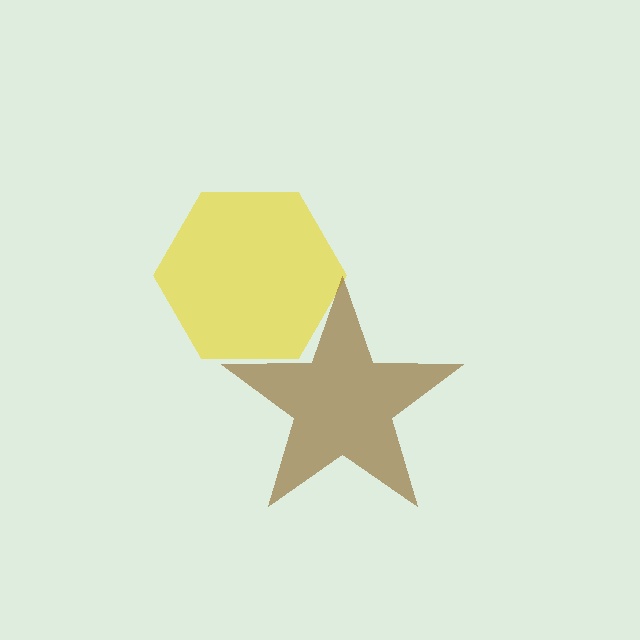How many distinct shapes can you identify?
There are 2 distinct shapes: a yellow hexagon, a brown star.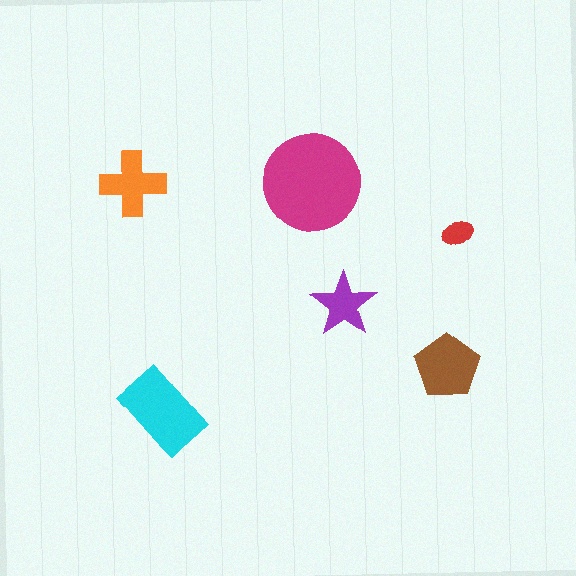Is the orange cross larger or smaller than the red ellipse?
Larger.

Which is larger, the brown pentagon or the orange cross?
The brown pentagon.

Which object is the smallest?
The red ellipse.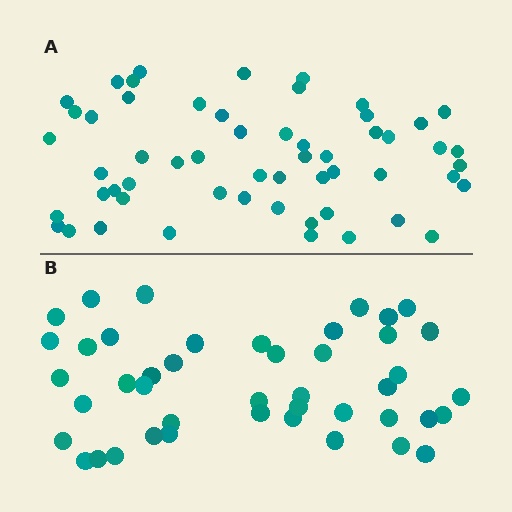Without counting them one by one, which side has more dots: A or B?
Region A (the top region) has more dots.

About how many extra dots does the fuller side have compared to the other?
Region A has roughly 12 or so more dots than region B.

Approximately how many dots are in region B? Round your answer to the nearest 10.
About 40 dots. (The exact count is 44, which rounds to 40.)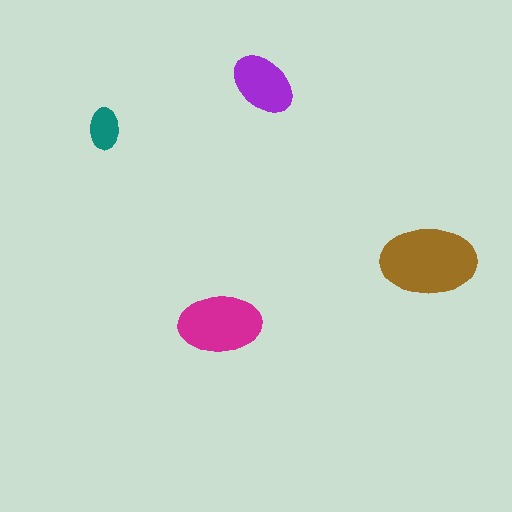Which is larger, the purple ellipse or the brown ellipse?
The brown one.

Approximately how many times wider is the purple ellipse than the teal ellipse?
About 1.5 times wider.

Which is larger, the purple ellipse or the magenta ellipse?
The magenta one.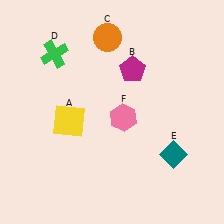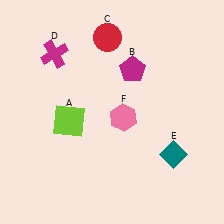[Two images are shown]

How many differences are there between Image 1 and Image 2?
There are 3 differences between the two images.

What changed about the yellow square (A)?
In Image 1, A is yellow. In Image 2, it changed to lime.